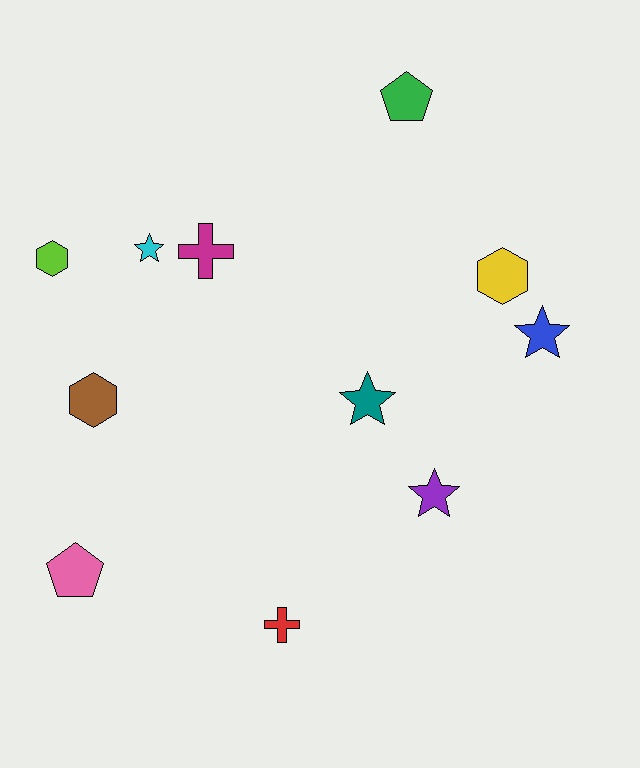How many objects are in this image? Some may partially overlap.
There are 11 objects.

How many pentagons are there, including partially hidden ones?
There are 2 pentagons.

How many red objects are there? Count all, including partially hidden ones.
There is 1 red object.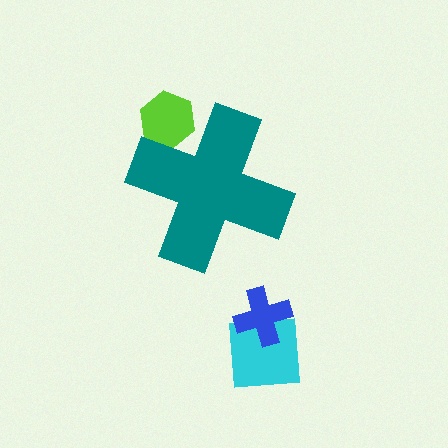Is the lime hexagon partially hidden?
Yes, the lime hexagon is partially hidden behind the teal cross.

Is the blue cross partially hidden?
No, the blue cross is fully visible.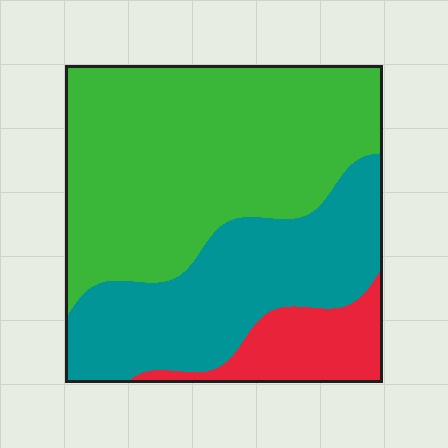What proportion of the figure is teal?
Teal covers roughly 35% of the figure.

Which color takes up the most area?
Green, at roughly 55%.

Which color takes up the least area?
Red, at roughly 10%.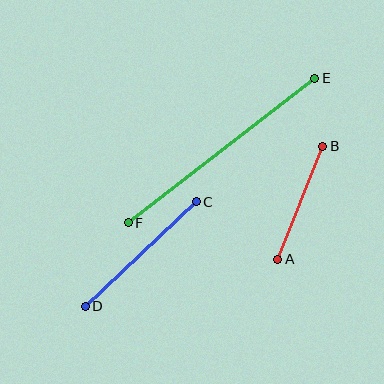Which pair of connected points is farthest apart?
Points E and F are farthest apart.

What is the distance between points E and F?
The distance is approximately 236 pixels.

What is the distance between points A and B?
The distance is approximately 122 pixels.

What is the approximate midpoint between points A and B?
The midpoint is at approximately (300, 203) pixels.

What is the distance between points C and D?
The distance is approximately 152 pixels.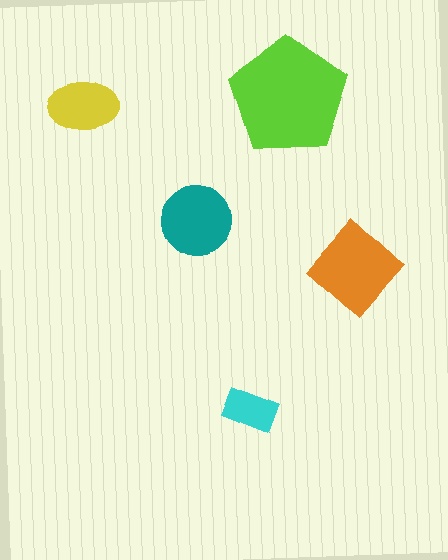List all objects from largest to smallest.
The lime pentagon, the orange diamond, the teal circle, the yellow ellipse, the cyan rectangle.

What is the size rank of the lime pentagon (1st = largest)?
1st.